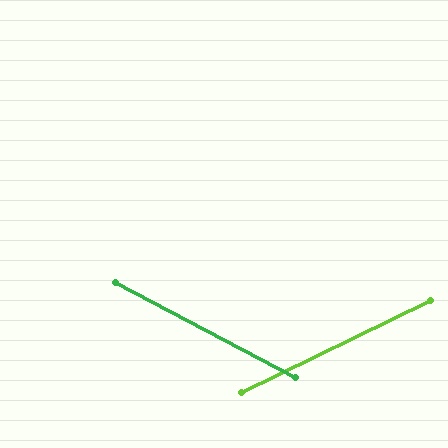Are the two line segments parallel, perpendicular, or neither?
Neither parallel nor perpendicular — they differ by about 54°.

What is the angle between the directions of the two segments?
Approximately 54 degrees.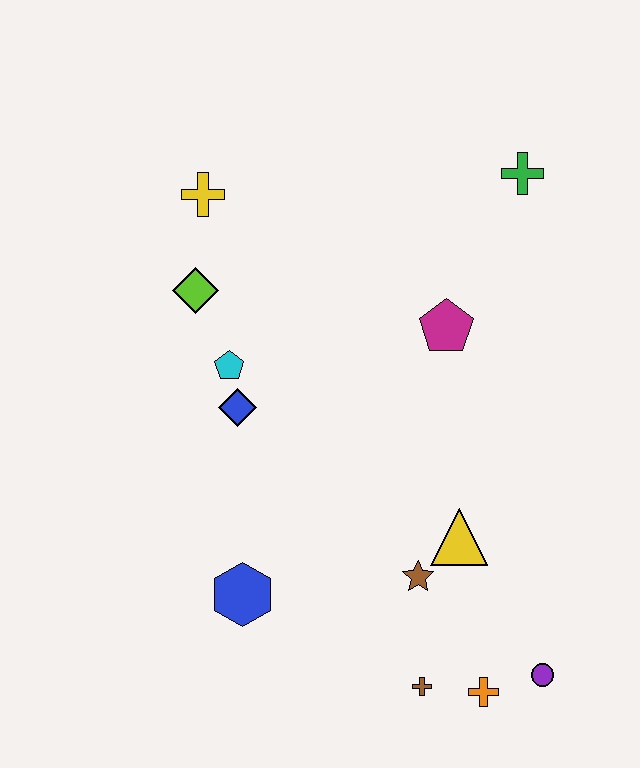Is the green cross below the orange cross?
No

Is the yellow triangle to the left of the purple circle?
Yes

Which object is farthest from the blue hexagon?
The green cross is farthest from the blue hexagon.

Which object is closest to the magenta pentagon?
The green cross is closest to the magenta pentagon.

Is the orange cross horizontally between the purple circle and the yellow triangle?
Yes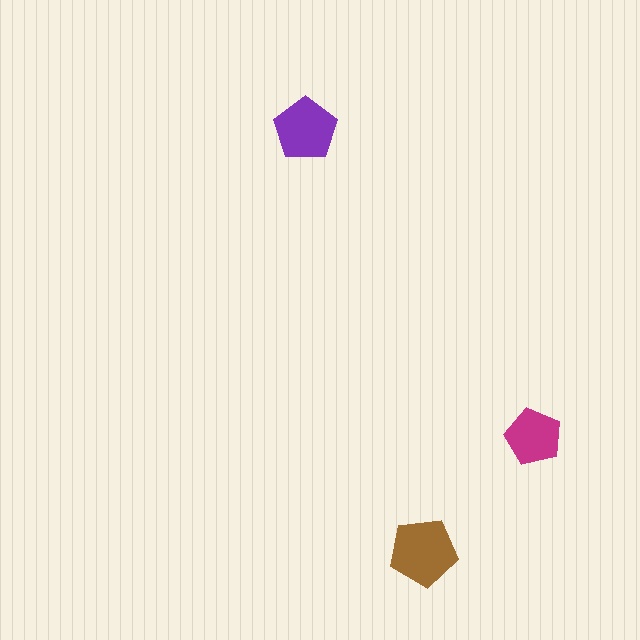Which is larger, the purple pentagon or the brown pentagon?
The brown one.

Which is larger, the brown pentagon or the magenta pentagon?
The brown one.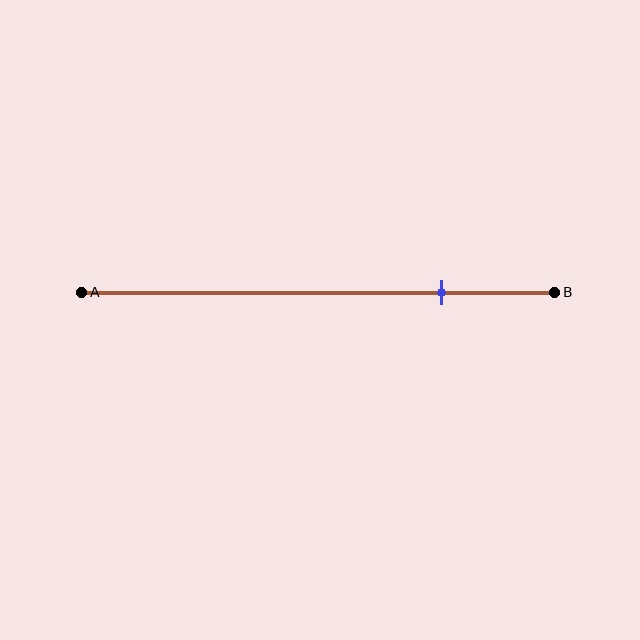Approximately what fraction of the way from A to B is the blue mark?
The blue mark is approximately 75% of the way from A to B.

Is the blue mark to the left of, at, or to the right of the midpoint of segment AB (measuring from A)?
The blue mark is to the right of the midpoint of segment AB.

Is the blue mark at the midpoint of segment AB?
No, the mark is at about 75% from A, not at the 50% midpoint.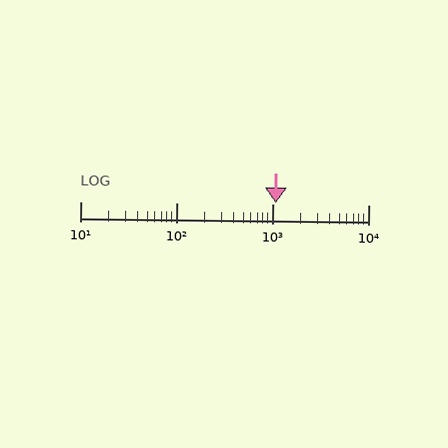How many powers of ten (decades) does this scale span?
The scale spans 3 decades, from 10 to 10000.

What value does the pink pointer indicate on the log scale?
The pointer indicates approximately 1100.